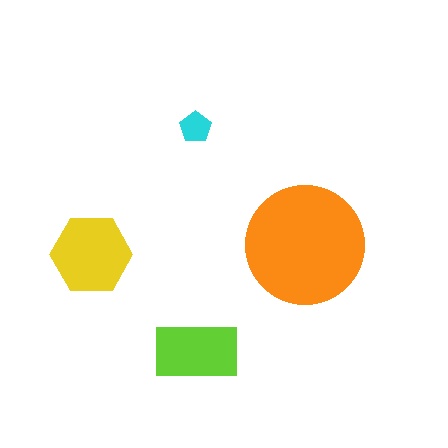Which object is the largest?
The orange circle.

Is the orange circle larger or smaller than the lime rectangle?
Larger.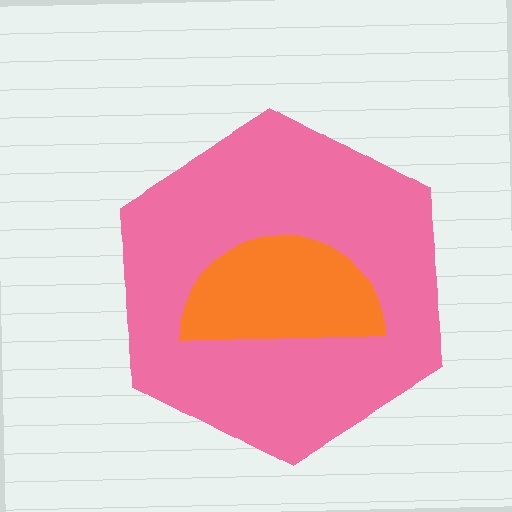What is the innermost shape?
The orange semicircle.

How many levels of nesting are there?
2.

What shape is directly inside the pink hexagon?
The orange semicircle.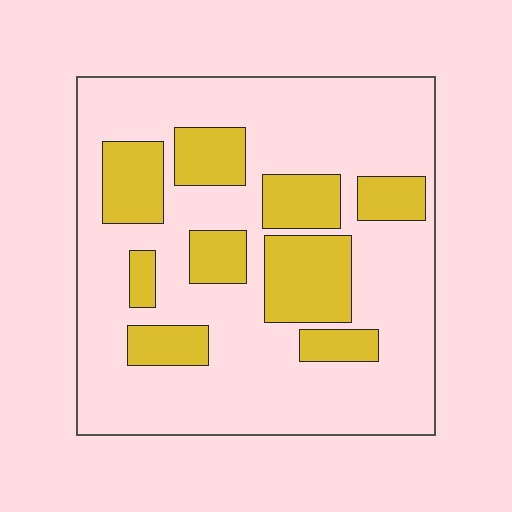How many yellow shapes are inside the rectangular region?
9.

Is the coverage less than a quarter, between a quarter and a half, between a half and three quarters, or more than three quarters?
Between a quarter and a half.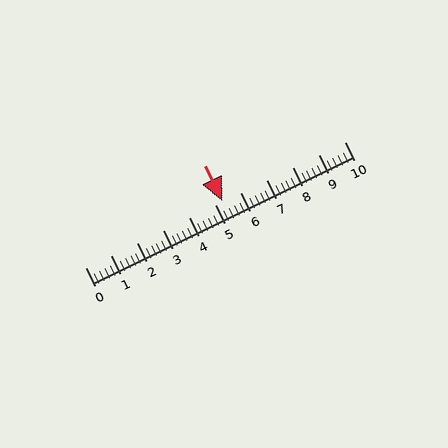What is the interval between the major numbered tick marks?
The major tick marks are spaced 1 units apart.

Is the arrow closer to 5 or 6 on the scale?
The arrow is closer to 5.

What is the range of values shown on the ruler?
The ruler shows values from 0 to 10.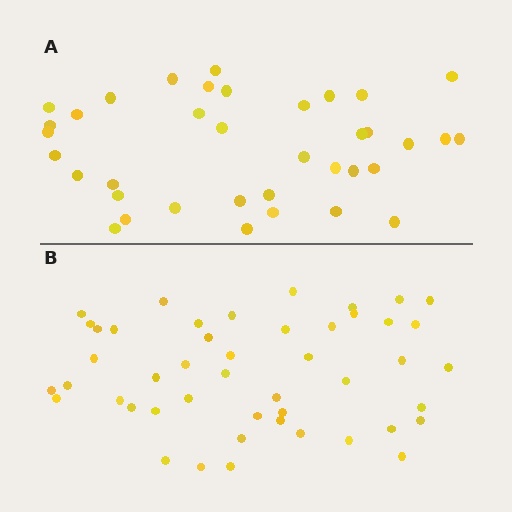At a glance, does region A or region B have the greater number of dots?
Region B (the bottom region) has more dots.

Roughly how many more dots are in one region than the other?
Region B has roughly 10 or so more dots than region A.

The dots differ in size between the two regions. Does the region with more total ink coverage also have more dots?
No. Region A has more total ink coverage because its dots are larger, but region B actually contains more individual dots. Total area can be misleading — the number of items is what matters here.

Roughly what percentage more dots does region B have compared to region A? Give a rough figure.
About 25% more.